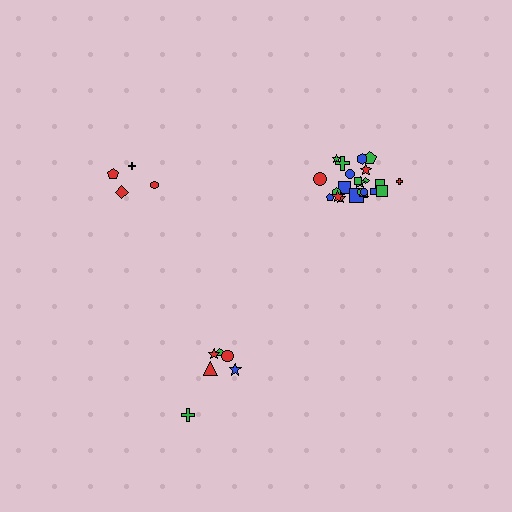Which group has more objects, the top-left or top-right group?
The top-right group.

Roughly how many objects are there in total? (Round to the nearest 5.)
Roughly 35 objects in total.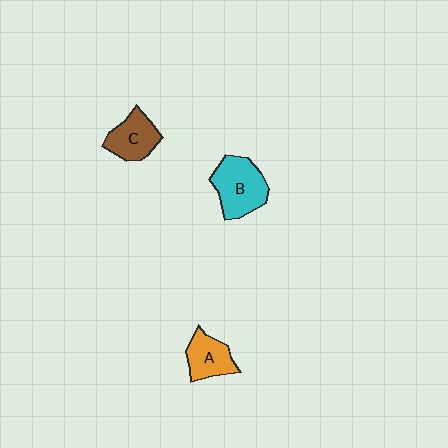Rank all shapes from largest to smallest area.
From largest to smallest: B (cyan), C (brown), A (orange).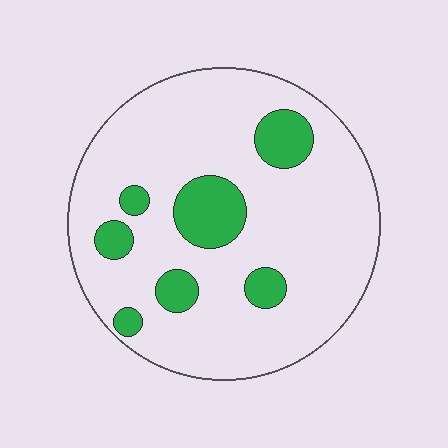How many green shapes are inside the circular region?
7.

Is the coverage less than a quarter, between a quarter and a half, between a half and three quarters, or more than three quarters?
Less than a quarter.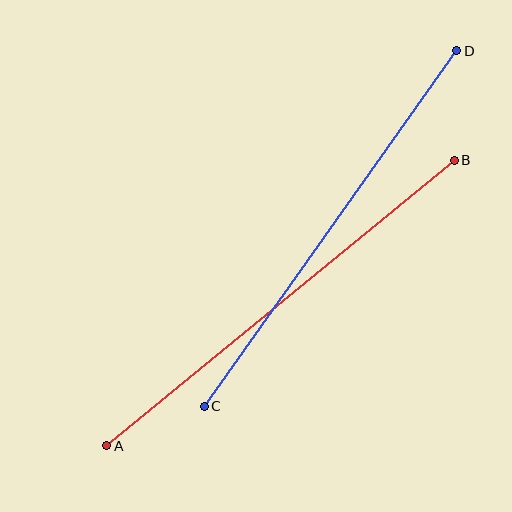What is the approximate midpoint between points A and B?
The midpoint is at approximately (280, 303) pixels.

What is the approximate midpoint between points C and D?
The midpoint is at approximately (330, 228) pixels.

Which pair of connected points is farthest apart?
Points A and B are farthest apart.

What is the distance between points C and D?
The distance is approximately 436 pixels.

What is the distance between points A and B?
The distance is approximately 450 pixels.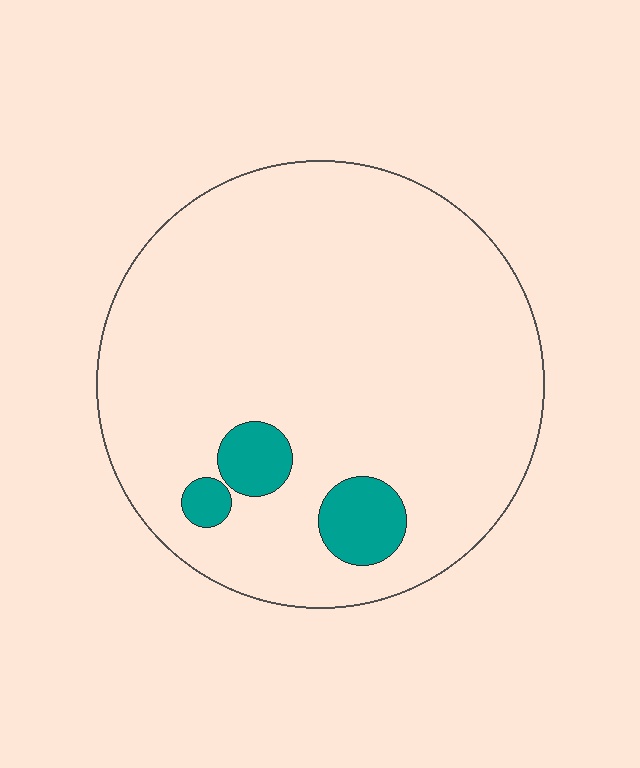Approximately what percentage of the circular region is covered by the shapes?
Approximately 10%.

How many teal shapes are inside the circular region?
3.